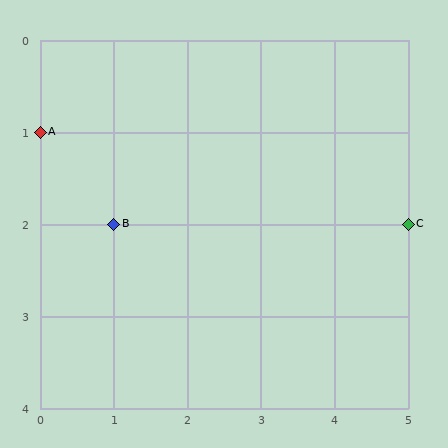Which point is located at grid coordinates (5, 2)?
Point C is at (5, 2).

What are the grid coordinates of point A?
Point A is at grid coordinates (0, 1).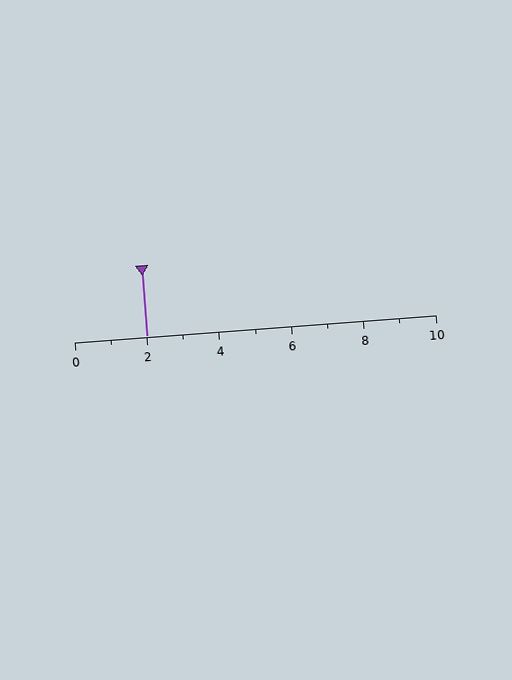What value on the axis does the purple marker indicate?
The marker indicates approximately 2.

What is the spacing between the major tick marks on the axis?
The major ticks are spaced 2 apart.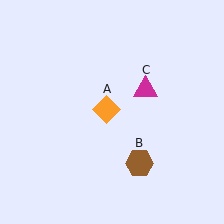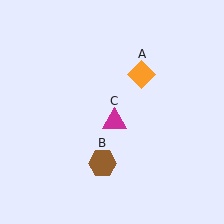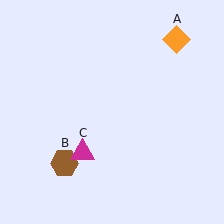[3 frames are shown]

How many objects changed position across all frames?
3 objects changed position: orange diamond (object A), brown hexagon (object B), magenta triangle (object C).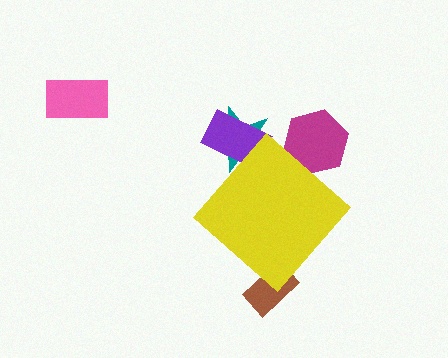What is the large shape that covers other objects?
A yellow diamond.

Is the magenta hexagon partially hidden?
Yes, the magenta hexagon is partially hidden behind the yellow diamond.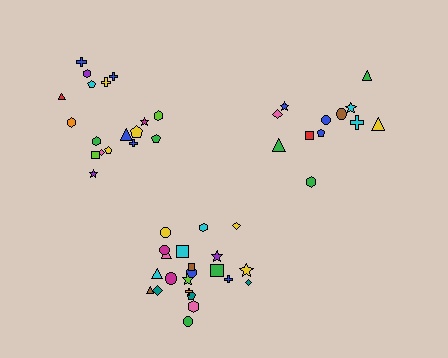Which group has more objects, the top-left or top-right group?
The top-left group.